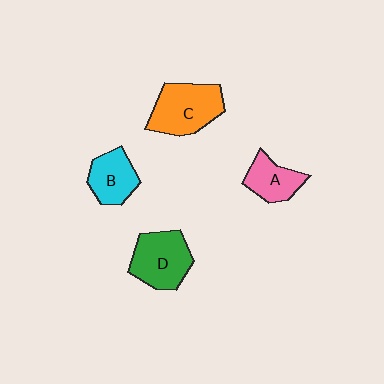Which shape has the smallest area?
Shape A (pink).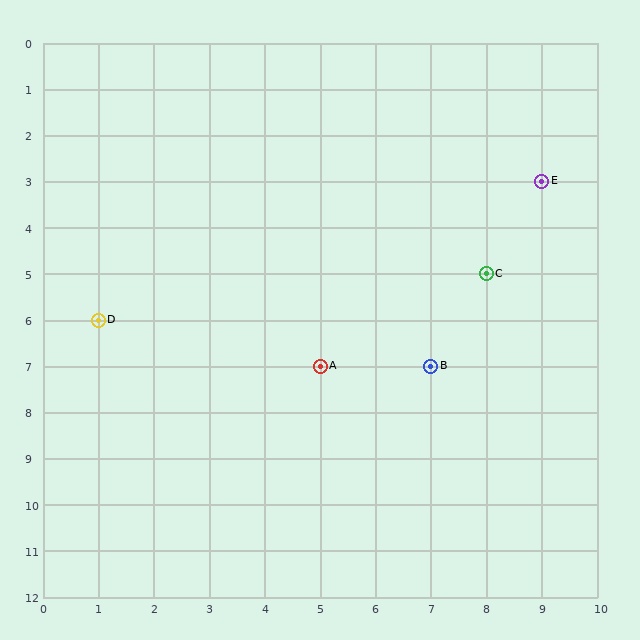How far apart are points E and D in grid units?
Points E and D are 8 columns and 3 rows apart (about 8.5 grid units diagonally).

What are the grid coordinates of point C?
Point C is at grid coordinates (8, 5).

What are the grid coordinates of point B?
Point B is at grid coordinates (7, 7).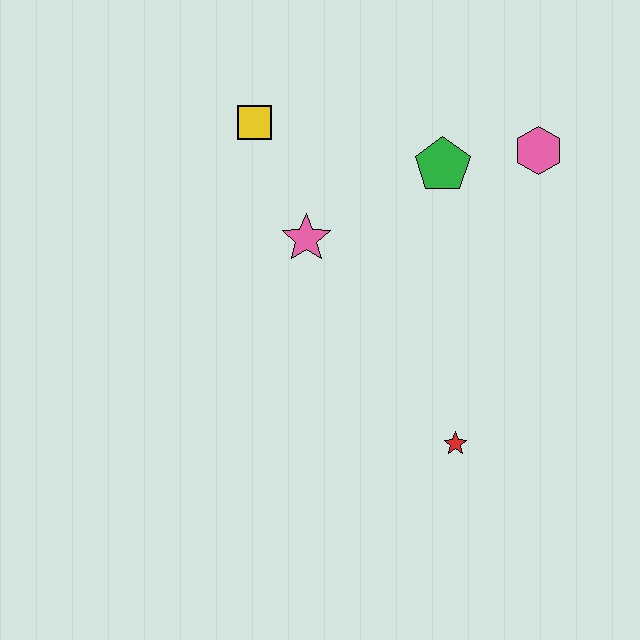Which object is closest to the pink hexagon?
The green pentagon is closest to the pink hexagon.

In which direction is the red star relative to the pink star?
The red star is below the pink star.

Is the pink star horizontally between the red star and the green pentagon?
No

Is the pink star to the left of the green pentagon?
Yes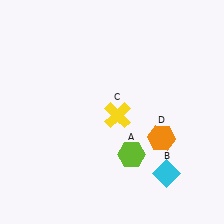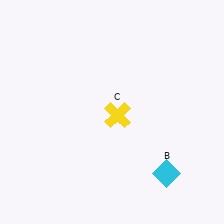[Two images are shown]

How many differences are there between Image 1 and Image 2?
There are 2 differences between the two images.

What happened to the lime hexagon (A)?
The lime hexagon (A) was removed in Image 2. It was in the bottom-right area of Image 1.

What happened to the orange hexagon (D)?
The orange hexagon (D) was removed in Image 2. It was in the bottom-right area of Image 1.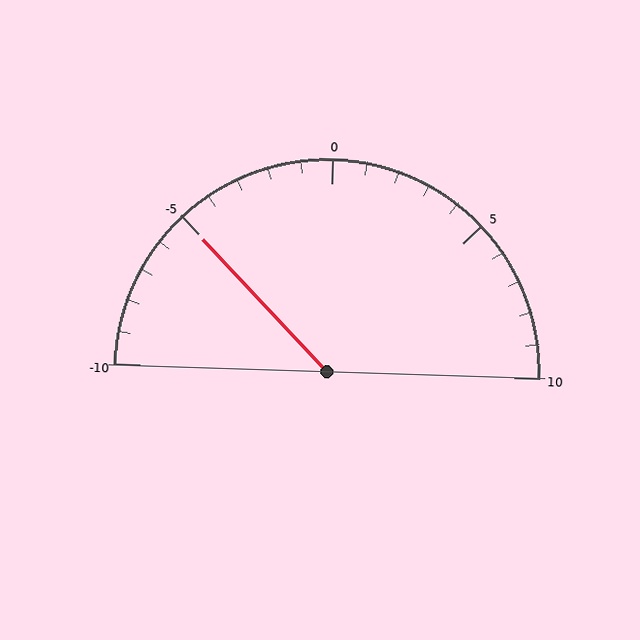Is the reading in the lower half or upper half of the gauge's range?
The reading is in the lower half of the range (-10 to 10).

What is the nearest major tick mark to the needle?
The nearest major tick mark is -5.